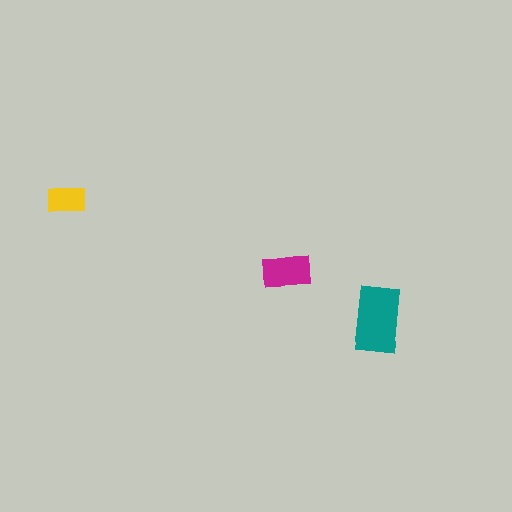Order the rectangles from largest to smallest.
the teal one, the magenta one, the yellow one.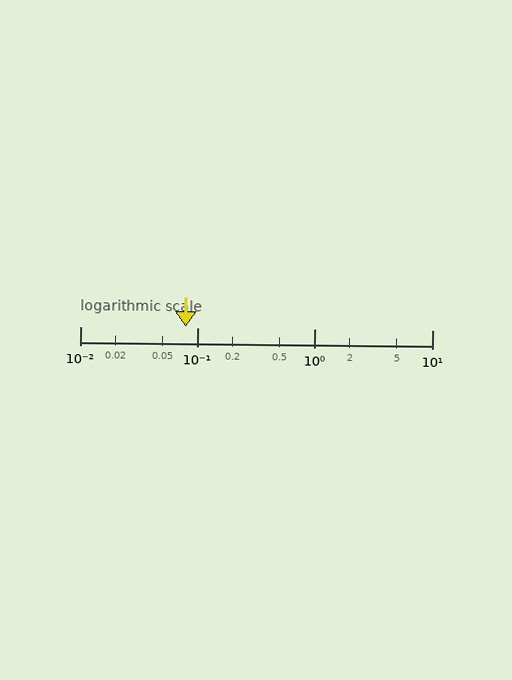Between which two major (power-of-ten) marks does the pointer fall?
The pointer is between 0.01 and 0.1.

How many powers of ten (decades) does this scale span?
The scale spans 3 decades, from 0.01 to 10.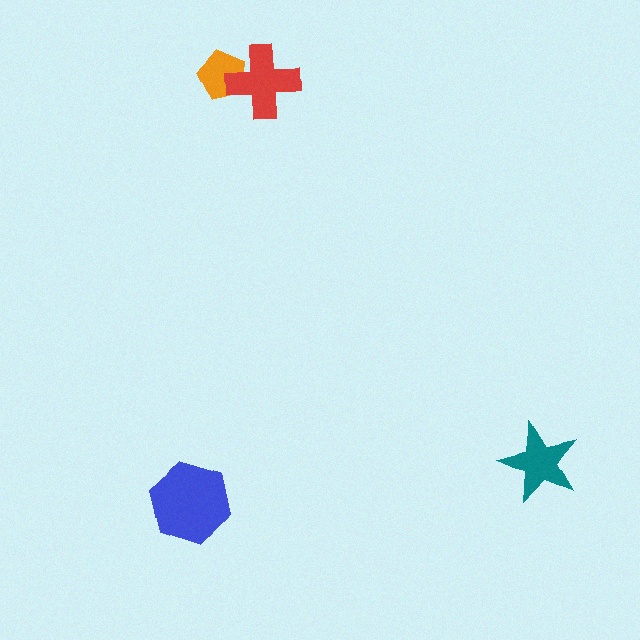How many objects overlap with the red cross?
1 object overlaps with the red cross.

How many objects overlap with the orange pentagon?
1 object overlaps with the orange pentagon.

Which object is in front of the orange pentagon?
The red cross is in front of the orange pentagon.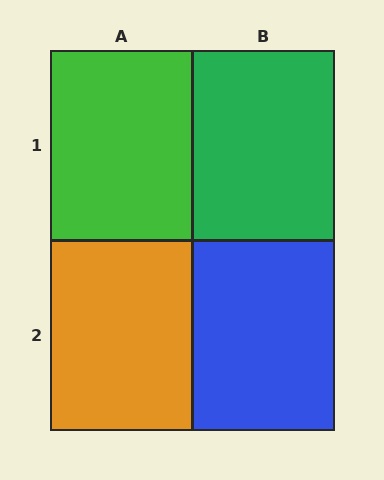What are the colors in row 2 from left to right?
Orange, blue.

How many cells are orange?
1 cell is orange.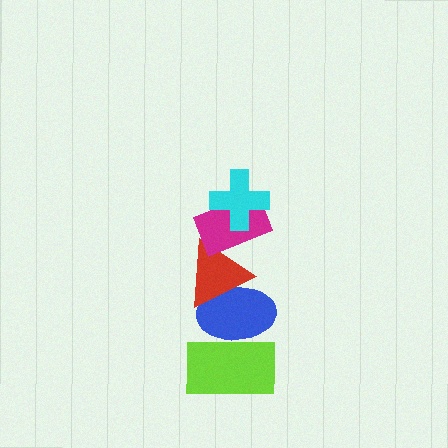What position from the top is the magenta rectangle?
The magenta rectangle is 2nd from the top.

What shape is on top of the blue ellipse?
The red triangle is on top of the blue ellipse.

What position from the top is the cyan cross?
The cyan cross is 1st from the top.